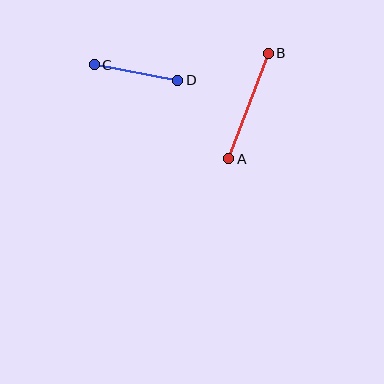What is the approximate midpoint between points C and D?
The midpoint is at approximately (136, 72) pixels.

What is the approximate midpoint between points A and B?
The midpoint is at approximately (248, 106) pixels.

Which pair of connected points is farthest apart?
Points A and B are farthest apart.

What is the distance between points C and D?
The distance is approximately 85 pixels.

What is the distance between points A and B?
The distance is approximately 113 pixels.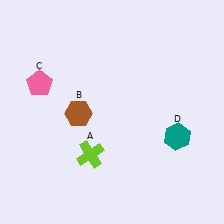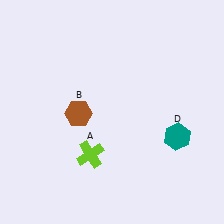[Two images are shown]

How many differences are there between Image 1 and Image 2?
There is 1 difference between the two images.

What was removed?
The pink pentagon (C) was removed in Image 2.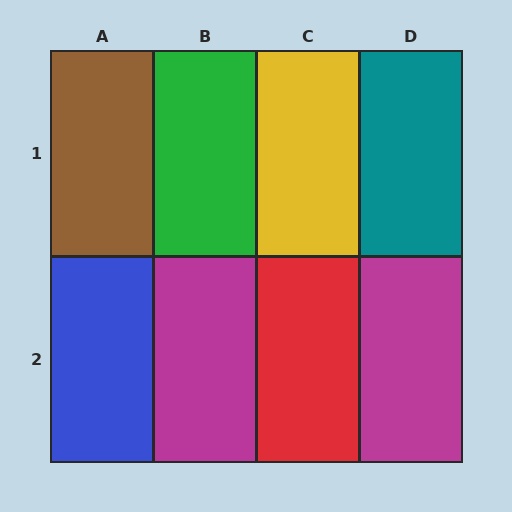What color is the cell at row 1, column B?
Green.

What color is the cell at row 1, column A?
Brown.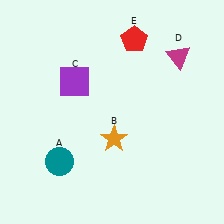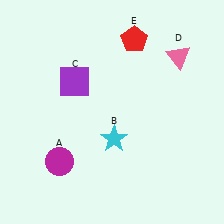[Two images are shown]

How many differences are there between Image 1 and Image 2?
There are 3 differences between the two images.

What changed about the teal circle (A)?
In Image 1, A is teal. In Image 2, it changed to magenta.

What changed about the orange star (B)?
In Image 1, B is orange. In Image 2, it changed to cyan.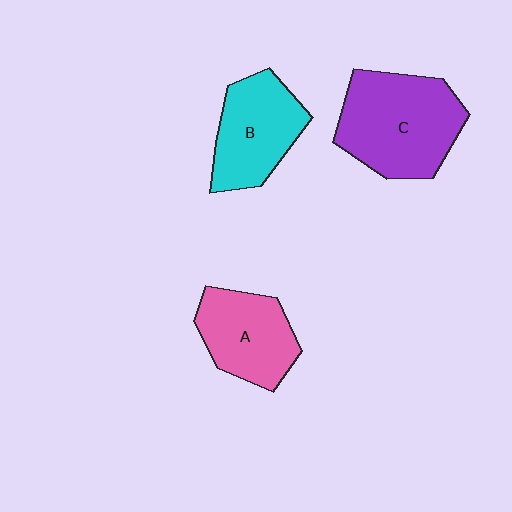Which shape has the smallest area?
Shape A (pink).